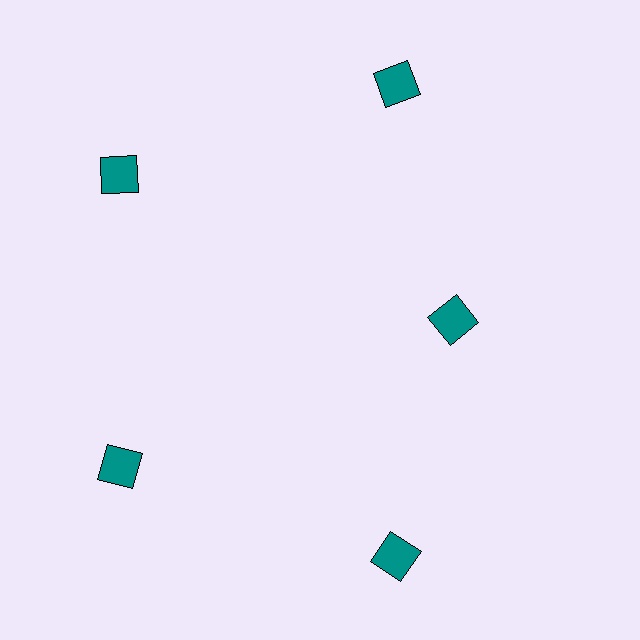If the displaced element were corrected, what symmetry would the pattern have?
It would have 5-fold rotational symmetry — the pattern would map onto itself every 72 degrees.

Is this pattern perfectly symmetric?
No. The 5 teal squares are arranged in a ring, but one element near the 3 o'clock position is pulled inward toward the center, breaking the 5-fold rotational symmetry.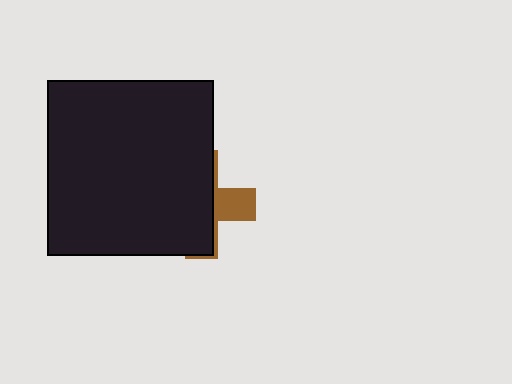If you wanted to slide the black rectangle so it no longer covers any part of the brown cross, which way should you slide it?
Slide it left — that is the most direct way to separate the two shapes.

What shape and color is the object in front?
The object in front is a black rectangle.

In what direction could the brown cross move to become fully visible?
The brown cross could move right. That would shift it out from behind the black rectangle entirely.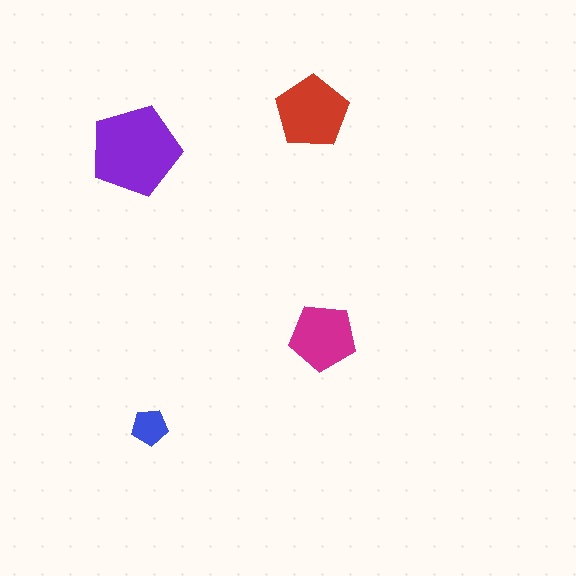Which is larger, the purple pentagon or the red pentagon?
The purple one.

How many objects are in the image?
There are 4 objects in the image.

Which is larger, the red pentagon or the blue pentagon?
The red one.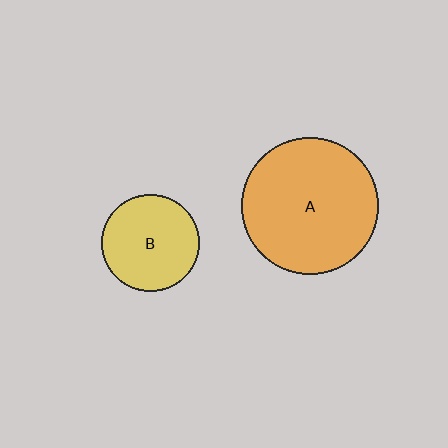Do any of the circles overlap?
No, none of the circles overlap.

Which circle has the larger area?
Circle A (orange).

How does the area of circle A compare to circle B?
Approximately 1.9 times.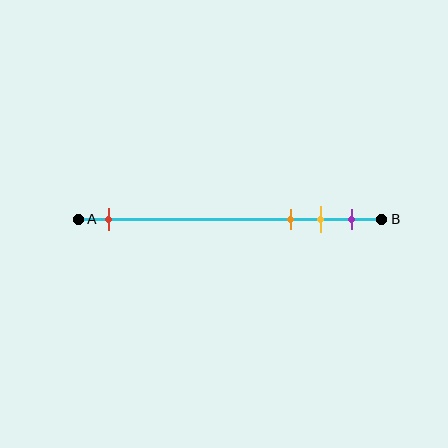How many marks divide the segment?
There are 4 marks dividing the segment.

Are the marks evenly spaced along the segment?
No, the marks are not evenly spaced.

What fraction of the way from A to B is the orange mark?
The orange mark is approximately 70% (0.7) of the way from A to B.